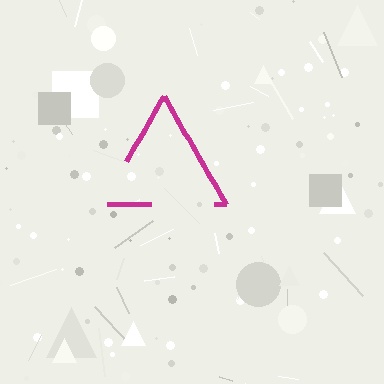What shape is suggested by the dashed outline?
The dashed outline suggests a triangle.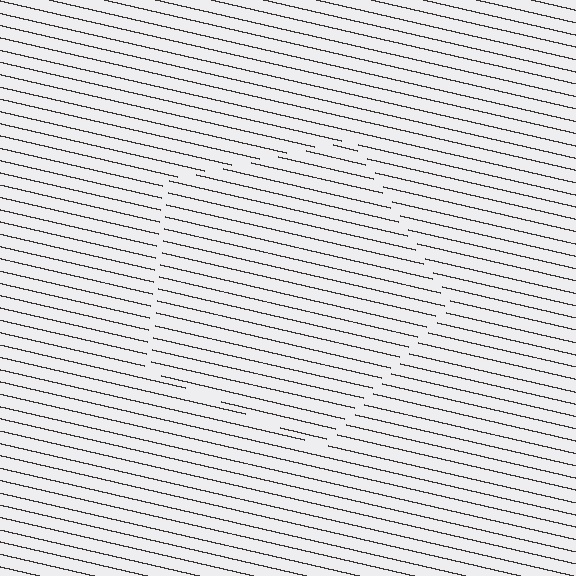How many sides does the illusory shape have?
5 sides — the line-ends trace a pentagon.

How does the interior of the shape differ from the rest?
The interior of the shape contains the same grating, shifted by half a period — the contour is defined by the phase discontinuity where line-ends from the inner and outer gratings abut.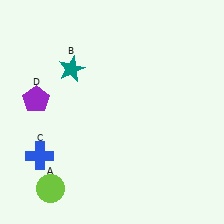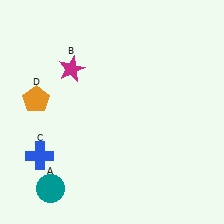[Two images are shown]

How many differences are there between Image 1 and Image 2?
There are 3 differences between the two images.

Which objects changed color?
A changed from lime to teal. B changed from teal to magenta. D changed from purple to orange.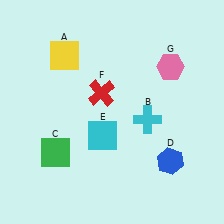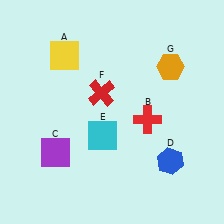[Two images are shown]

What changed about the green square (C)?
In Image 1, C is green. In Image 2, it changed to purple.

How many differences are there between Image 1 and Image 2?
There are 3 differences between the two images.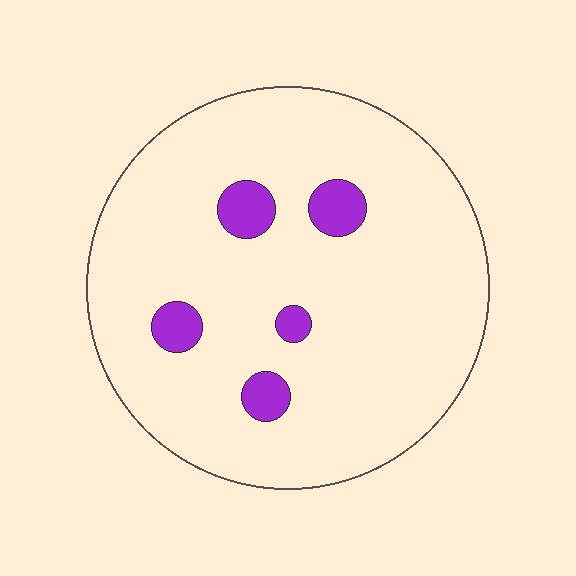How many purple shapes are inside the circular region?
5.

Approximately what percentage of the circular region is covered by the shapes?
Approximately 10%.